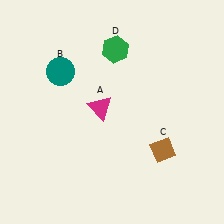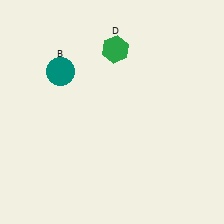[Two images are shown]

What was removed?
The brown diamond (C), the magenta triangle (A) were removed in Image 2.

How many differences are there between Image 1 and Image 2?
There are 2 differences between the two images.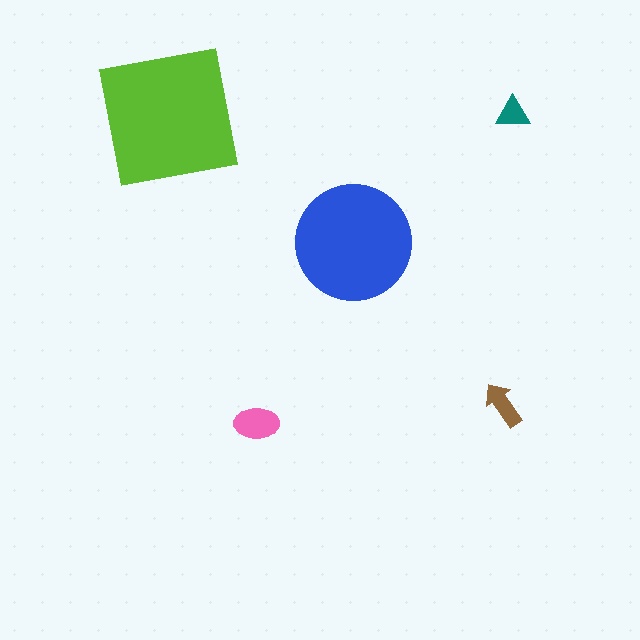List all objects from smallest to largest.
The teal triangle, the brown arrow, the pink ellipse, the blue circle, the lime square.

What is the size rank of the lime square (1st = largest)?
1st.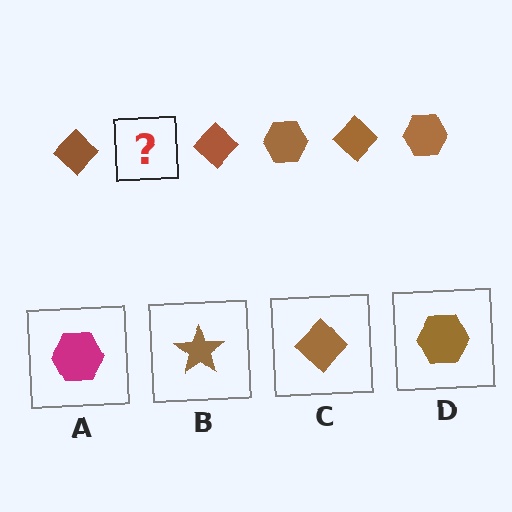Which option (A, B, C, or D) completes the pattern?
D.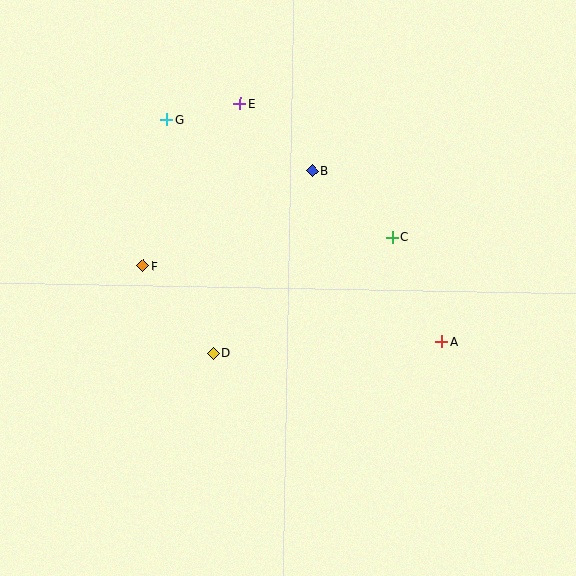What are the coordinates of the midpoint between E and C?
The midpoint between E and C is at (316, 170).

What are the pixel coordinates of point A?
Point A is at (442, 342).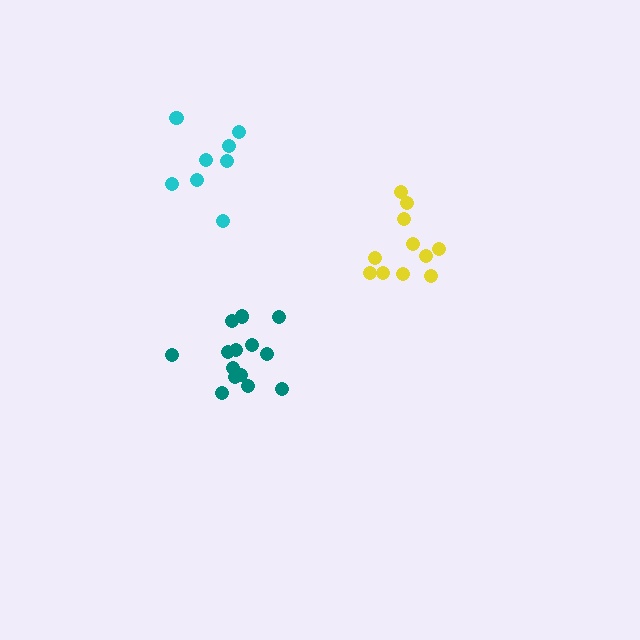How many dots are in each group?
Group 1: 14 dots, Group 2: 11 dots, Group 3: 8 dots (33 total).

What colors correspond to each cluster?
The clusters are colored: teal, yellow, cyan.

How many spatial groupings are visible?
There are 3 spatial groupings.